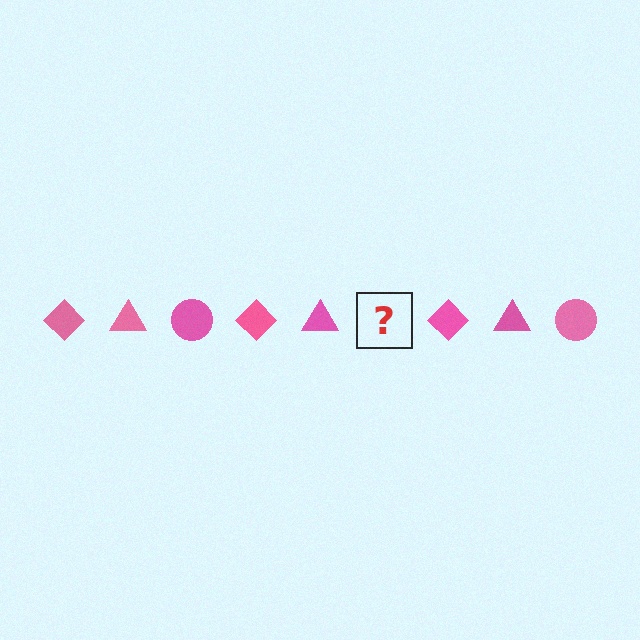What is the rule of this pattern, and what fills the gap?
The rule is that the pattern cycles through diamond, triangle, circle shapes in pink. The gap should be filled with a pink circle.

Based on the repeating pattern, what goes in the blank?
The blank should be a pink circle.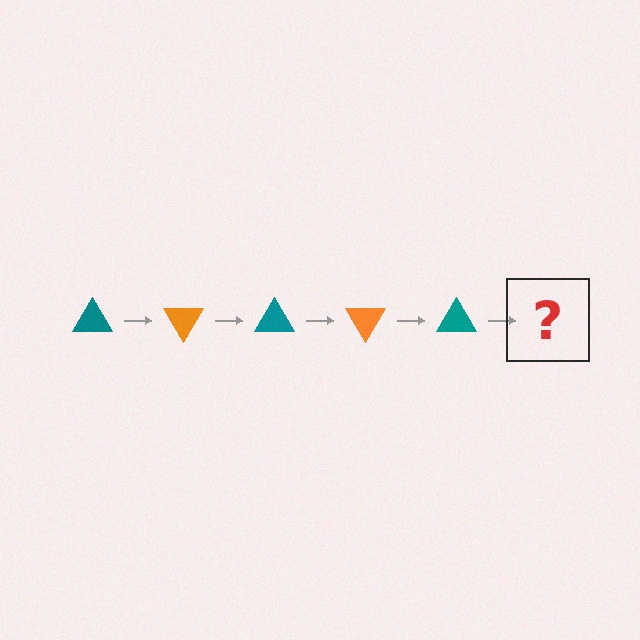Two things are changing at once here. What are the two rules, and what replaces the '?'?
The two rules are that it rotates 60 degrees each step and the color cycles through teal and orange. The '?' should be an orange triangle, rotated 300 degrees from the start.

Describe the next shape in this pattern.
It should be an orange triangle, rotated 300 degrees from the start.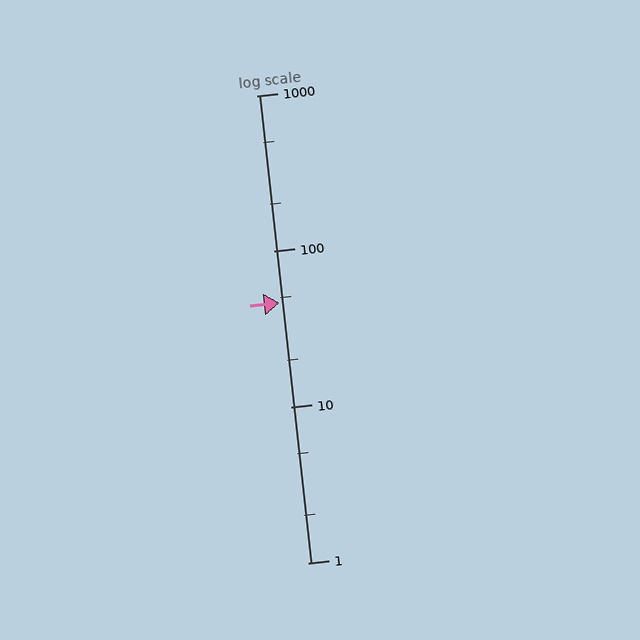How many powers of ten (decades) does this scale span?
The scale spans 3 decades, from 1 to 1000.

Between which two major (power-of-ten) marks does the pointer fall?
The pointer is between 10 and 100.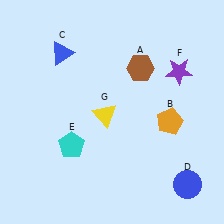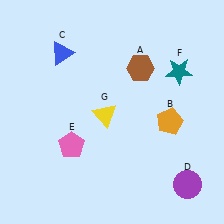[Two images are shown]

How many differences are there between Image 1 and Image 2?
There are 3 differences between the two images.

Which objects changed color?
D changed from blue to purple. E changed from cyan to pink. F changed from purple to teal.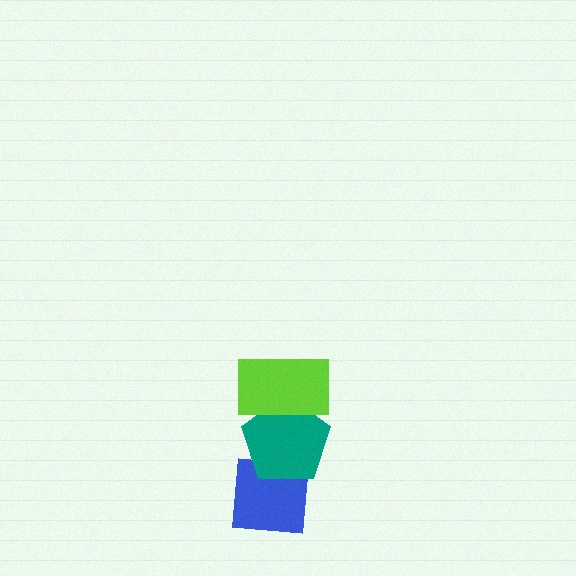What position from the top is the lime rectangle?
The lime rectangle is 1st from the top.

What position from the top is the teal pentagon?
The teal pentagon is 2nd from the top.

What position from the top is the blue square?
The blue square is 3rd from the top.